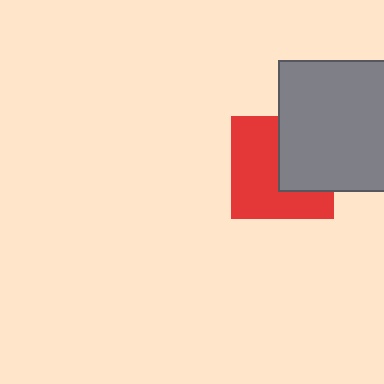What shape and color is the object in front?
The object in front is a gray square.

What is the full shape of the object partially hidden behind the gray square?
The partially hidden object is a red square.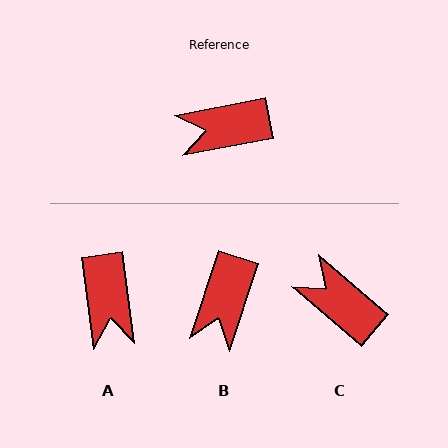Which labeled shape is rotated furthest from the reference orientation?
A, about 87 degrees away.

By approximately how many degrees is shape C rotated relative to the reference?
Approximately 52 degrees clockwise.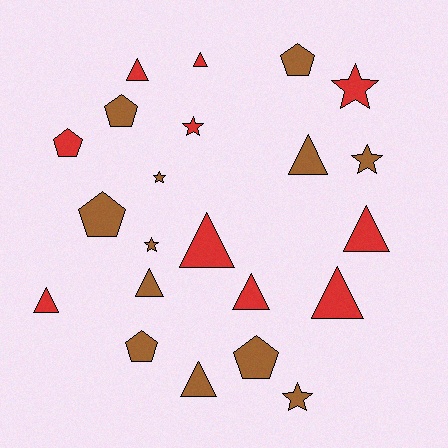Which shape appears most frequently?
Triangle, with 10 objects.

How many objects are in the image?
There are 22 objects.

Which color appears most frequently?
Brown, with 12 objects.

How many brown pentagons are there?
There are 5 brown pentagons.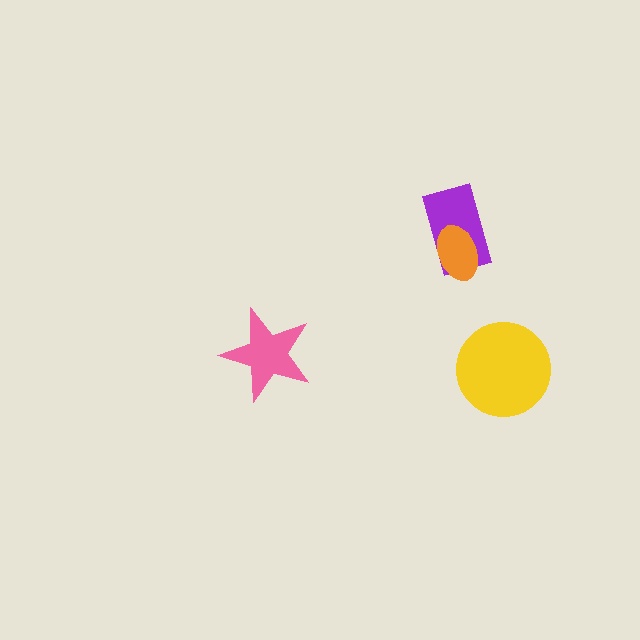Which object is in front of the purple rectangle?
The orange ellipse is in front of the purple rectangle.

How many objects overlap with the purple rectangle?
1 object overlaps with the purple rectangle.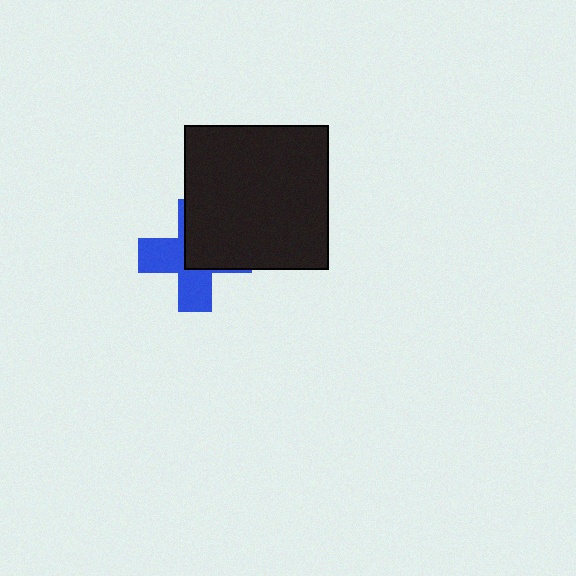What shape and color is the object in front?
The object in front is a black square.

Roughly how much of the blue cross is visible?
About half of it is visible (roughly 52%).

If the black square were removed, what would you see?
You would see the complete blue cross.